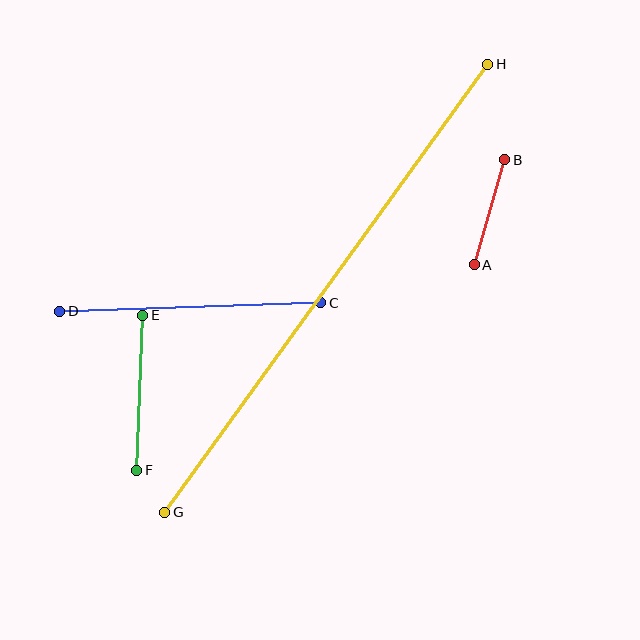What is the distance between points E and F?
The distance is approximately 155 pixels.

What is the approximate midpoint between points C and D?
The midpoint is at approximately (190, 307) pixels.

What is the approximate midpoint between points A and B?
The midpoint is at approximately (490, 212) pixels.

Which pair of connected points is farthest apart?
Points G and H are farthest apart.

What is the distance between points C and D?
The distance is approximately 261 pixels.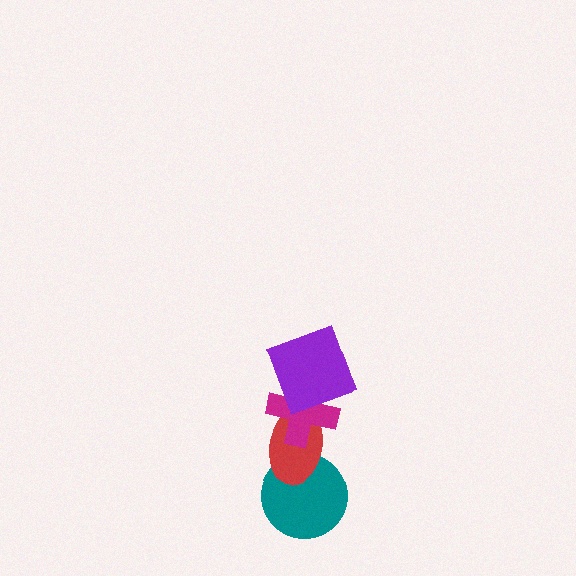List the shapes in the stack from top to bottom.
From top to bottom: the purple square, the magenta cross, the red ellipse, the teal circle.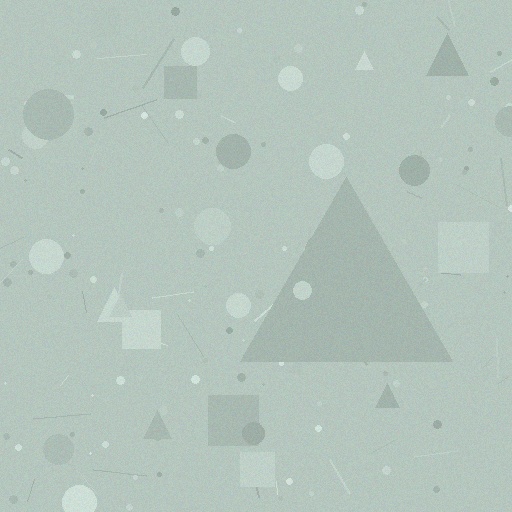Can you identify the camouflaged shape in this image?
The camouflaged shape is a triangle.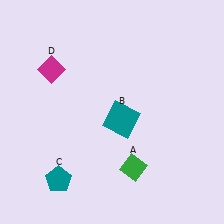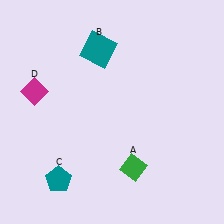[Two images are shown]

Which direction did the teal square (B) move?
The teal square (B) moved up.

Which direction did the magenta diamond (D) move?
The magenta diamond (D) moved down.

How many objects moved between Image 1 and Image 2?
2 objects moved between the two images.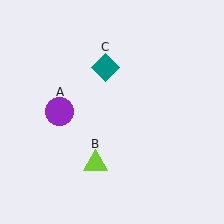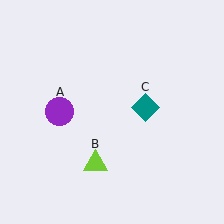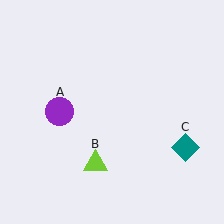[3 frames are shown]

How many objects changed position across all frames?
1 object changed position: teal diamond (object C).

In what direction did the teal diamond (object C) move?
The teal diamond (object C) moved down and to the right.